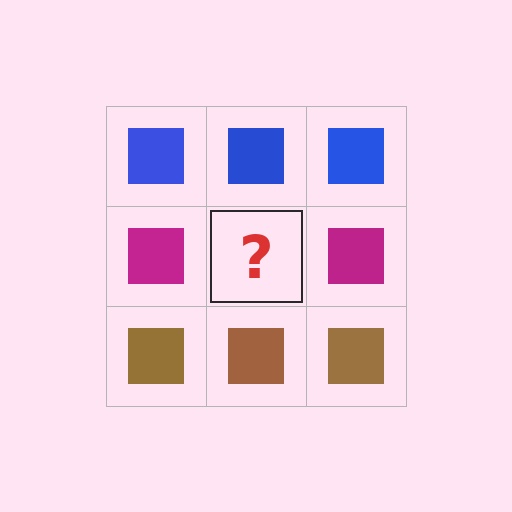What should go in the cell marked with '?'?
The missing cell should contain a magenta square.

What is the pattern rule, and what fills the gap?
The rule is that each row has a consistent color. The gap should be filled with a magenta square.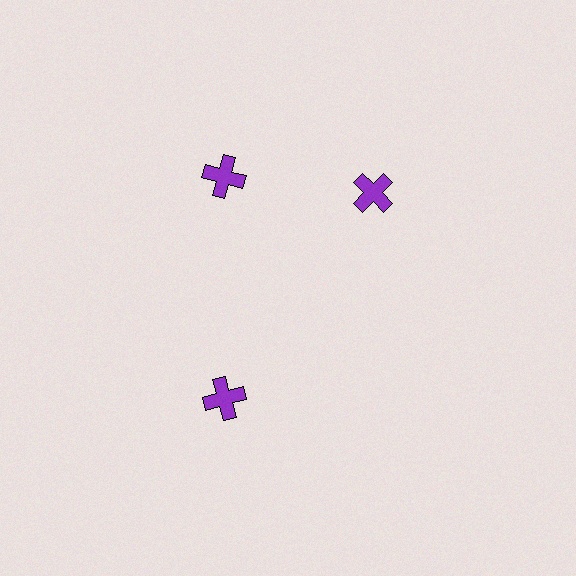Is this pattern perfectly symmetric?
No. The 3 purple crosses are arranged in a ring, but one element near the 3 o'clock position is rotated out of alignment along the ring, breaking the 3-fold rotational symmetry.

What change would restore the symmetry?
The symmetry would be restored by rotating it back into even spacing with its neighbors so that all 3 crosses sit at equal angles and equal distance from the center.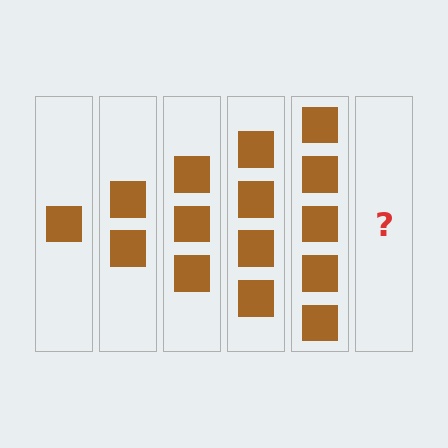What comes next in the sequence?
The next element should be 6 squares.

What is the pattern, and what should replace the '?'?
The pattern is that each step adds one more square. The '?' should be 6 squares.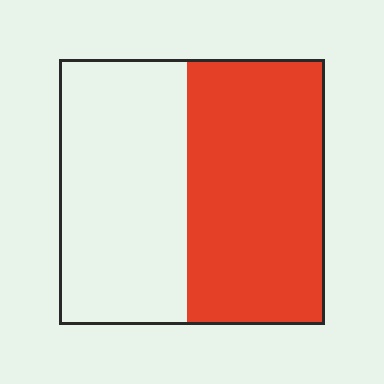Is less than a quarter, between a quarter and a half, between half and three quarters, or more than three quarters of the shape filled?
Between half and three quarters.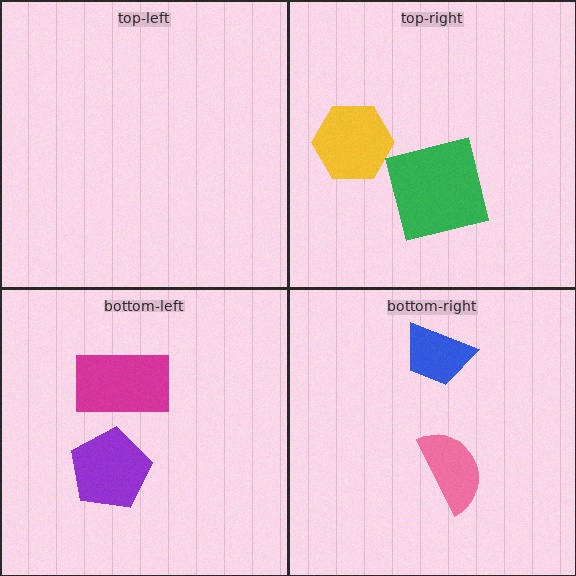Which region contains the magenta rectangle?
The bottom-left region.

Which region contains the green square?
The top-right region.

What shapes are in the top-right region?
The yellow hexagon, the green square.